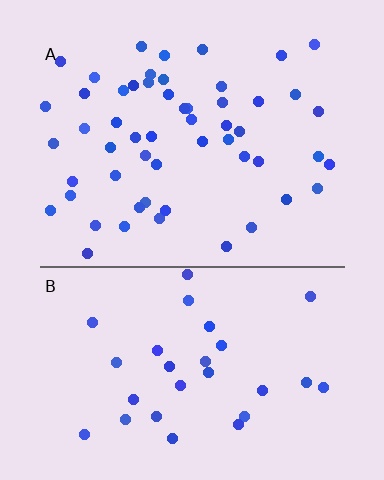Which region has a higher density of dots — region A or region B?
A (the top).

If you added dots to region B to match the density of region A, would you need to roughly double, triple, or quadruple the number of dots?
Approximately double.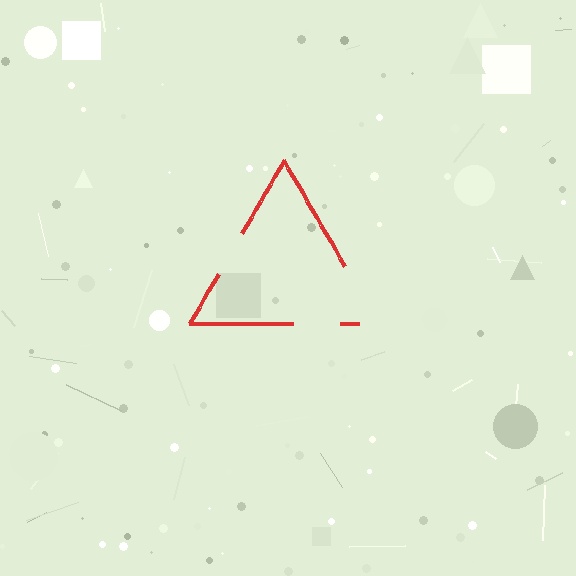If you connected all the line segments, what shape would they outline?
They would outline a triangle.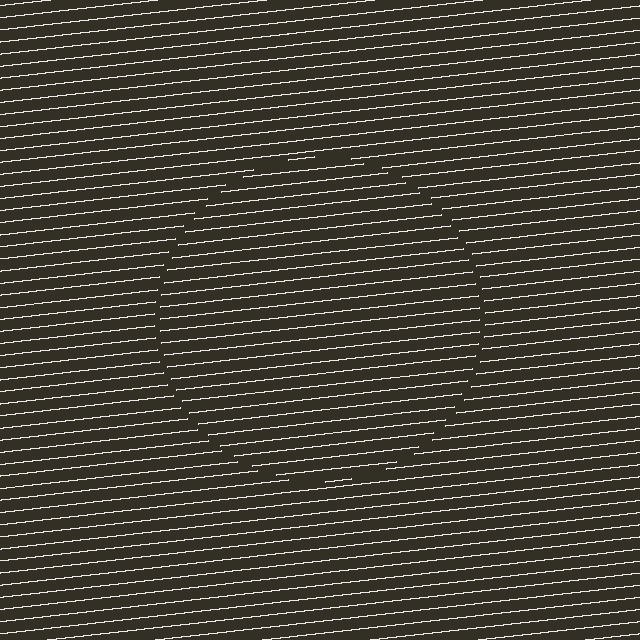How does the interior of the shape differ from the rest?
The interior of the shape contains the same grating, shifted by half a period — the contour is defined by the phase discontinuity where line-ends from the inner and outer gratings abut.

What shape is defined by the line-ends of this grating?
An illusory circle. The interior of the shape contains the same grating, shifted by half a period — the contour is defined by the phase discontinuity where line-ends from the inner and outer gratings abut.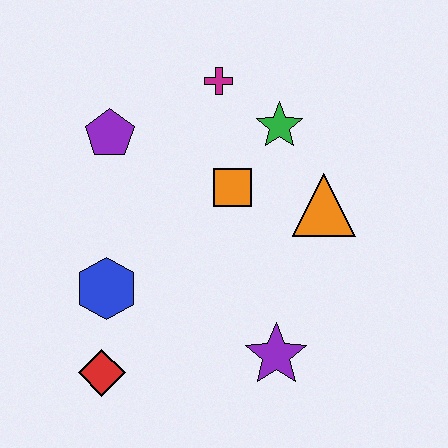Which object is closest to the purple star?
The orange triangle is closest to the purple star.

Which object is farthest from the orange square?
The red diamond is farthest from the orange square.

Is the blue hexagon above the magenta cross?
No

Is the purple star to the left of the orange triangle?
Yes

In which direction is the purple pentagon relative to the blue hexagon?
The purple pentagon is above the blue hexagon.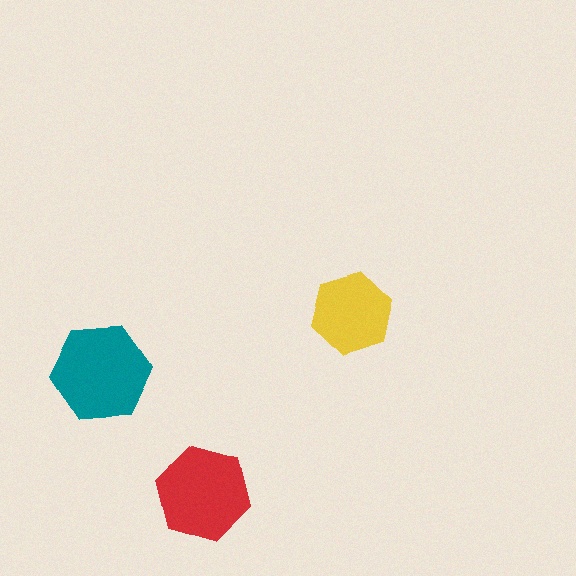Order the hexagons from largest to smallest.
the teal one, the red one, the yellow one.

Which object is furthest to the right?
The yellow hexagon is rightmost.